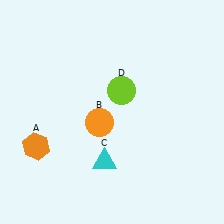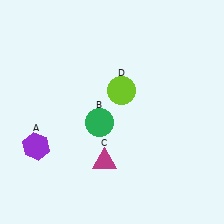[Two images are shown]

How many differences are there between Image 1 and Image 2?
There are 3 differences between the two images.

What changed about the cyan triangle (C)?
In Image 1, C is cyan. In Image 2, it changed to magenta.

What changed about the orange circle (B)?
In Image 1, B is orange. In Image 2, it changed to green.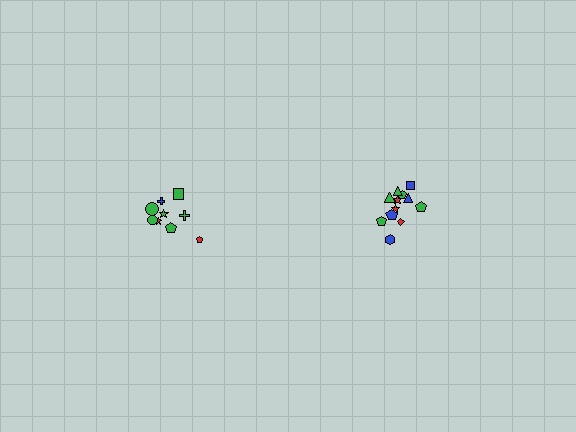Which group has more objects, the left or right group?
The right group.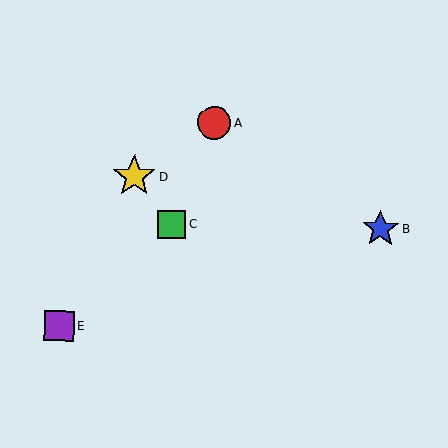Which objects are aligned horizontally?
Objects B, C are aligned horizontally.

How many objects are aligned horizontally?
2 objects (B, C) are aligned horizontally.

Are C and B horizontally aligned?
Yes, both are at y≈224.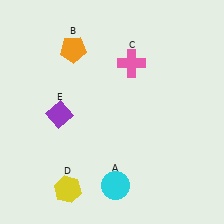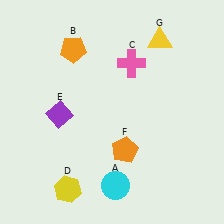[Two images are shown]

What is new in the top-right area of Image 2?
A yellow triangle (G) was added in the top-right area of Image 2.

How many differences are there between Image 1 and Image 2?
There are 2 differences between the two images.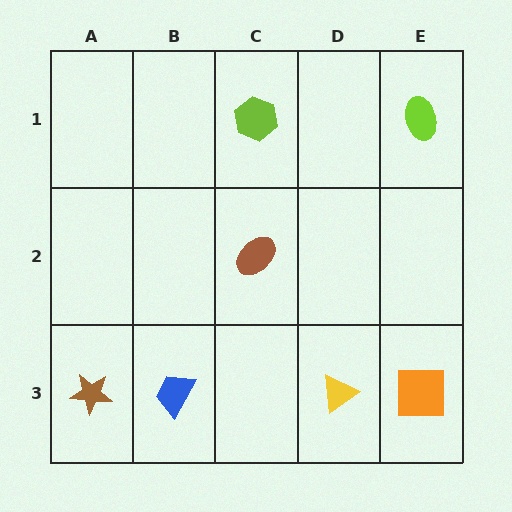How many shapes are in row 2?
1 shape.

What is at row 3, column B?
A blue trapezoid.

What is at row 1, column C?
A lime hexagon.